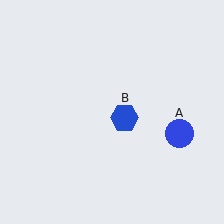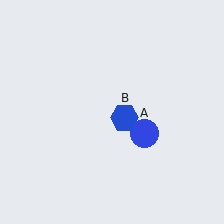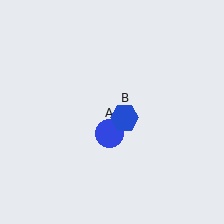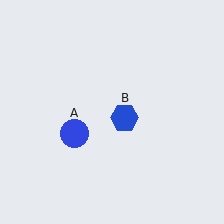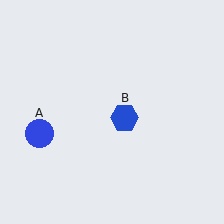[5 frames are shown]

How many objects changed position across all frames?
1 object changed position: blue circle (object A).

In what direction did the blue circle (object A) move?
The blue circle (object A) moved left.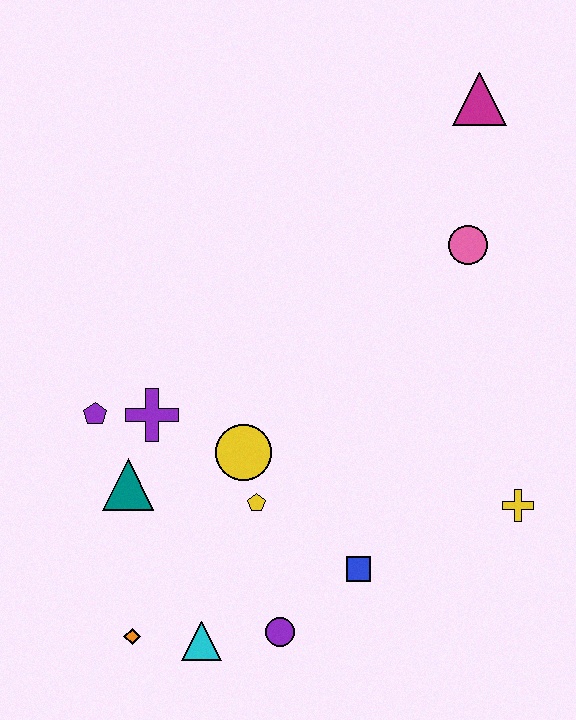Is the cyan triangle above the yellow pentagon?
No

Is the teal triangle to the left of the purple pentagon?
No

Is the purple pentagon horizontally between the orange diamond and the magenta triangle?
No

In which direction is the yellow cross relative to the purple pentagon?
The yellow cross is to the right of the purple pentagon.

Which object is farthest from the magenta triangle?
The orange diamond is farthest from the magenta triangle.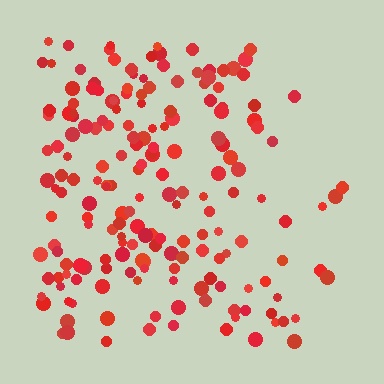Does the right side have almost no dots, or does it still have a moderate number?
Still a moderate number, just noticeably fewer than the left.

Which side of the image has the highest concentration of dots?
The left.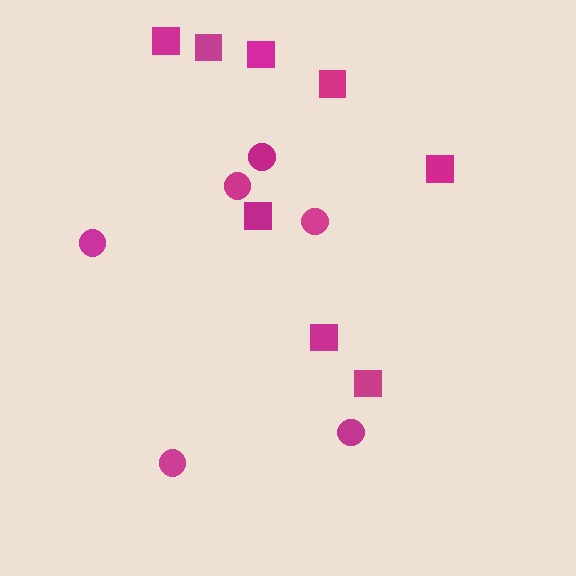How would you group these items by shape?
There are 2 groups: one group of squares (8) and one group of circles (6).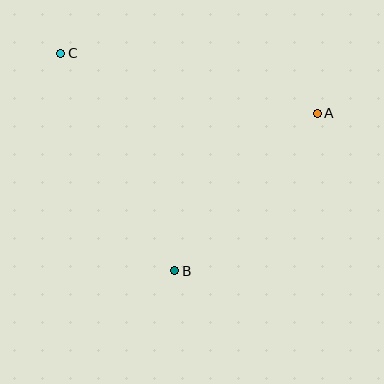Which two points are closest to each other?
Points A and B are closest to each other.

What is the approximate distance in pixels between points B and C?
The distance between B and C is approximately 246 pixels.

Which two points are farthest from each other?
Points A and C are farthest from each other.